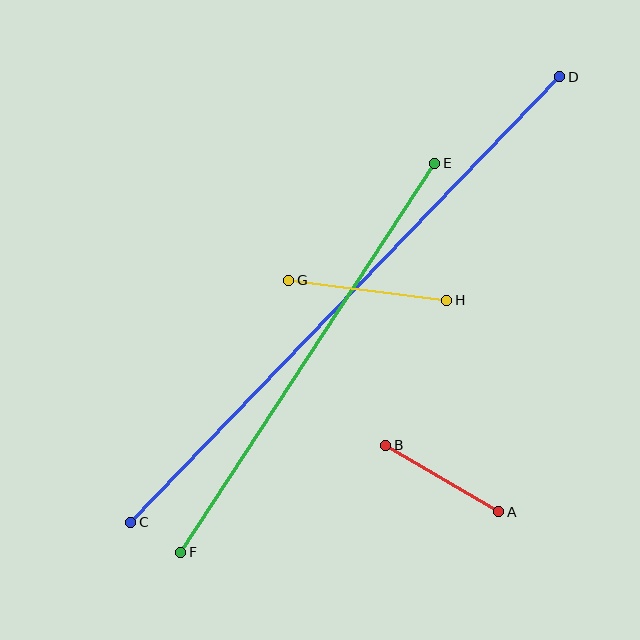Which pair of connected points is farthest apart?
Points C and D are farthest apart.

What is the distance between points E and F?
The distance is approximately 465 pixels.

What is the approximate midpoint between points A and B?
The midpoint is at approximately (442, 479) pixels.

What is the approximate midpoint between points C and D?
The midpoint is at approximately (345, 300) pixels.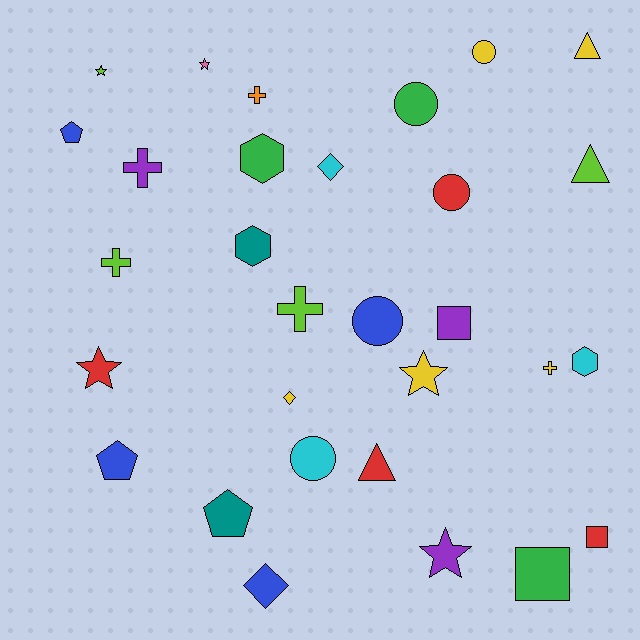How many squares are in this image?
There are 3 squares.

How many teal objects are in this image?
There are 2 teal objects.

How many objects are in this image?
There are 30 objects.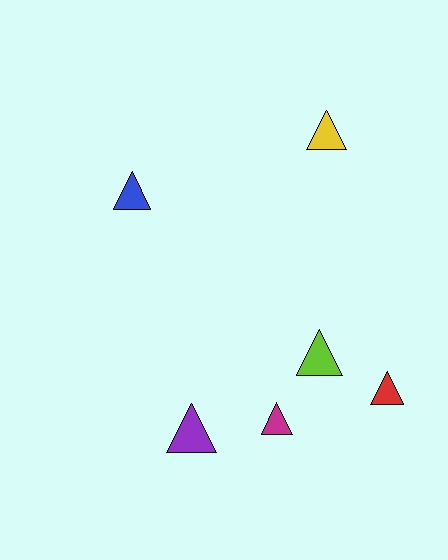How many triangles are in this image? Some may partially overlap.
There are 6 triangles.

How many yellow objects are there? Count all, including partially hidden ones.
There is 1 yellow object.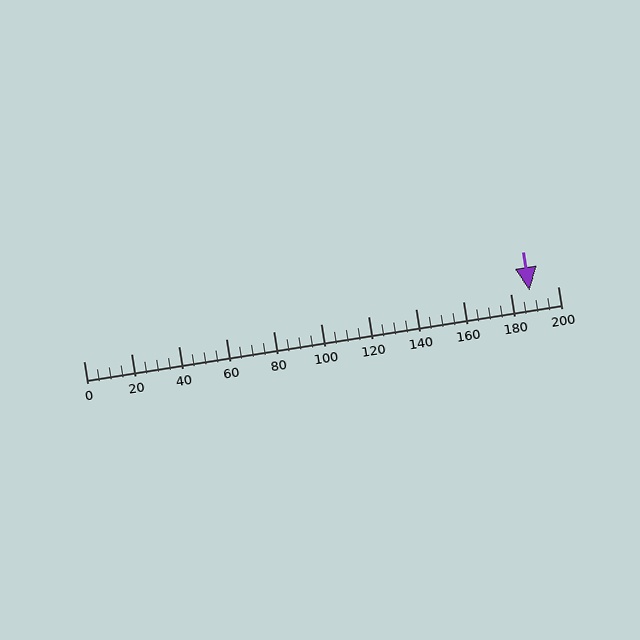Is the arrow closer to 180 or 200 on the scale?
The arrow is closer to 180.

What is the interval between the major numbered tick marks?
The major tick marks are spaced 20 units apart.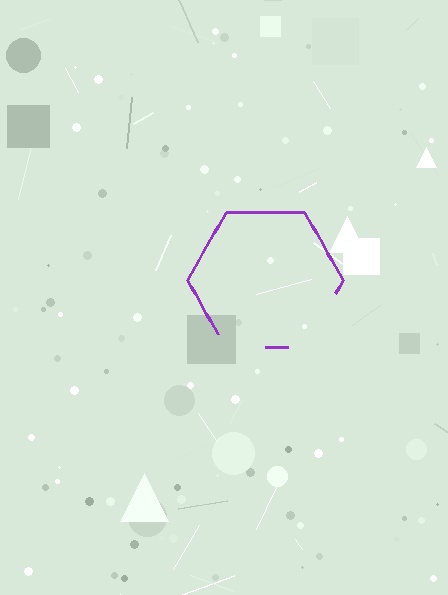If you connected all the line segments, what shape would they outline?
They would outline a hexagon.